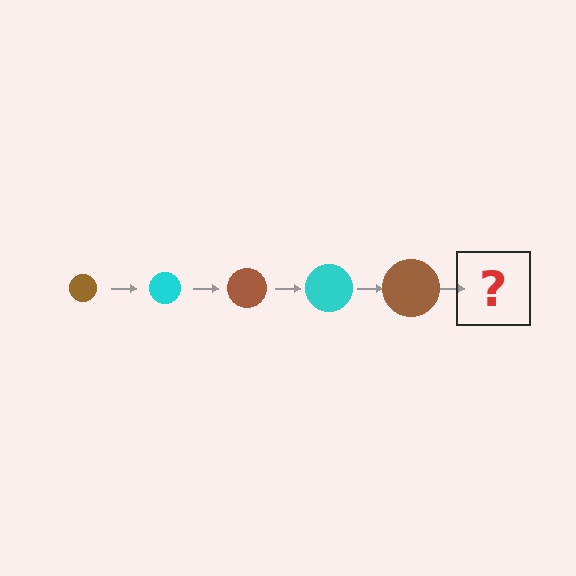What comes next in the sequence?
The next element should be a cyan circle, larger than the previous one.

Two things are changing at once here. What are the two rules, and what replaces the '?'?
The two rules are that the circle grows larger each step and the color cycles through brown and cyan. The '?' should be a cyan circle, larger than the previous one.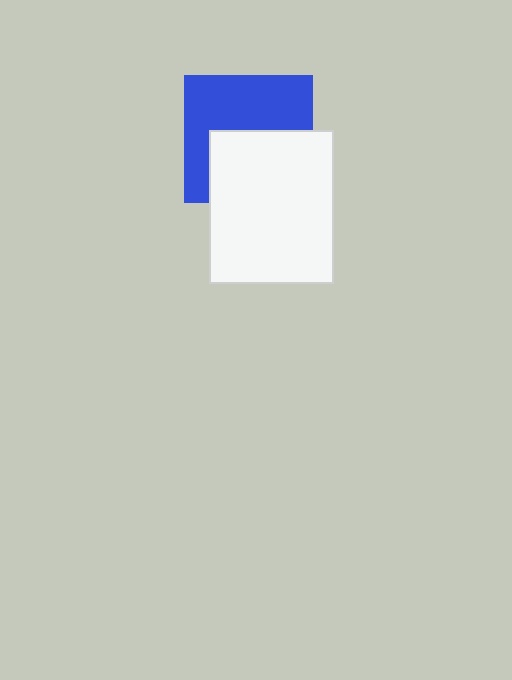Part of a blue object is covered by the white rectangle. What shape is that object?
It is a square.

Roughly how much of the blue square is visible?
About half of it is visible (roughly 54%).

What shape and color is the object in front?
The object in front is a white rectangle.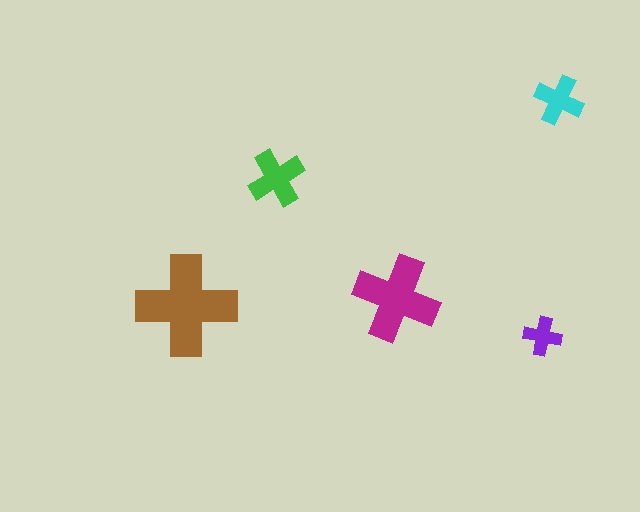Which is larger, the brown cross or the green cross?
The brown one.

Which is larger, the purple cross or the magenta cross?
The magenta one.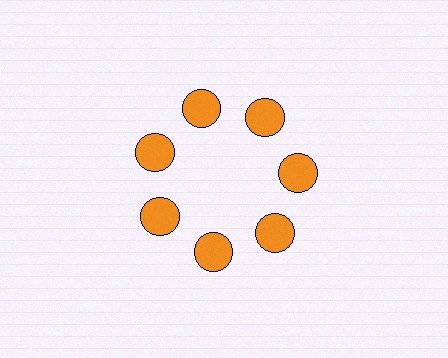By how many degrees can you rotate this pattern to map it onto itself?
The pattern maps onto itself every 51 degrees of rotation.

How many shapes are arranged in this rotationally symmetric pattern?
There are 7 shapes, arranged in 7 groups of 1.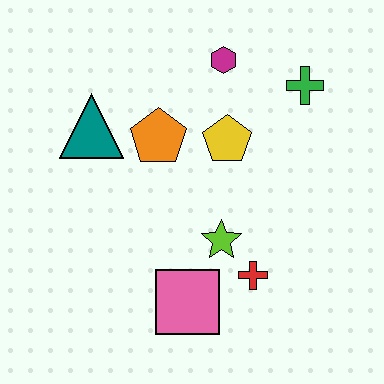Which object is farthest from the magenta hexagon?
The pink square is farthest from the magenta hexagon.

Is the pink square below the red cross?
Yes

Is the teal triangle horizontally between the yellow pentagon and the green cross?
No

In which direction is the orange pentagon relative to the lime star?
The orange pentagon is above the lime star.